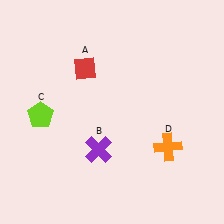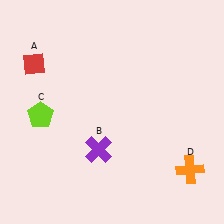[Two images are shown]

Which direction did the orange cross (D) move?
The orange cross (D) moved down.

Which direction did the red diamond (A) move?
The red diamond (A) moved left.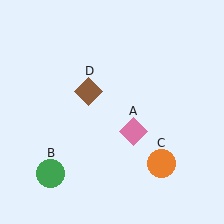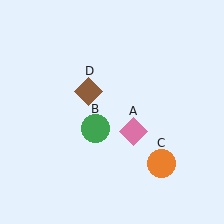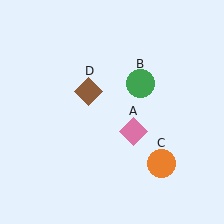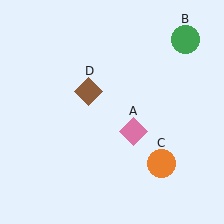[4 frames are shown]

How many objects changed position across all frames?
1 object changed position: green circle (object B).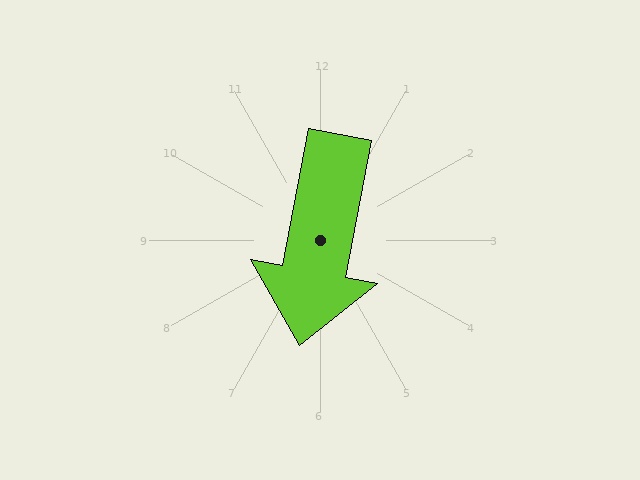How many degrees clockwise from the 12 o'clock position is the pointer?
Approximately 191 degrees.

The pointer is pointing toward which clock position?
Roughly 6 o'clock.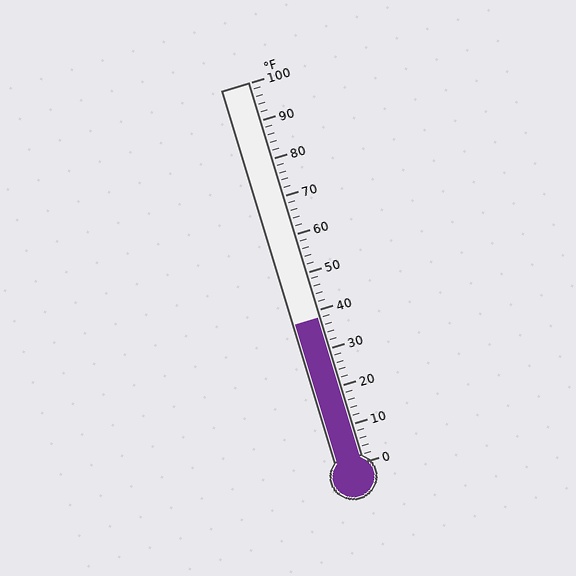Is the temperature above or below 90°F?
The temperature is below 90°F.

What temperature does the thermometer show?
The thermometer shows approximately 38°F.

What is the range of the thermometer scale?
The thermometer scale ranges from 0°F to 100°F.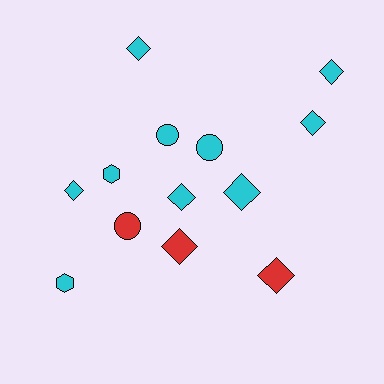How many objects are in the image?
There are 13 objects.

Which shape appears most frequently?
Diamond, with 8 objects.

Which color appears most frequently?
Cyan, with 10 objects.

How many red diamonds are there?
There are 2 red diamonds.